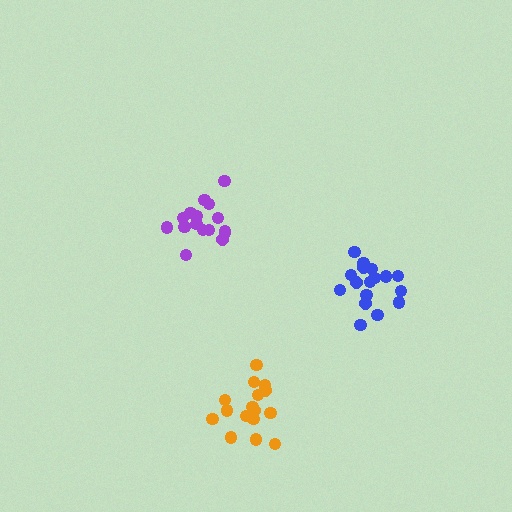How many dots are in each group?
Group 1: 16 dots, Group 2: 17 dots, Group 3: 17 dots (50 total).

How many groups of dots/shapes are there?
There are 3 groups.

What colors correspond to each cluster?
The clusters are colored: purple, blue, orange.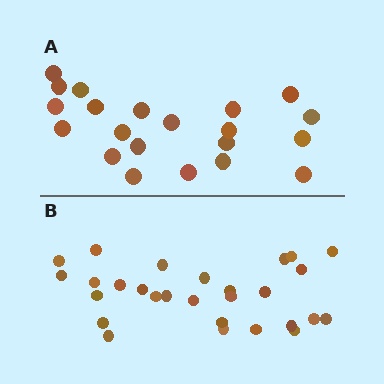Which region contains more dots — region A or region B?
Region B (the bottom region) has more dots.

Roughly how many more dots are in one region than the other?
Region B has roughly 8 or so more dots than region A.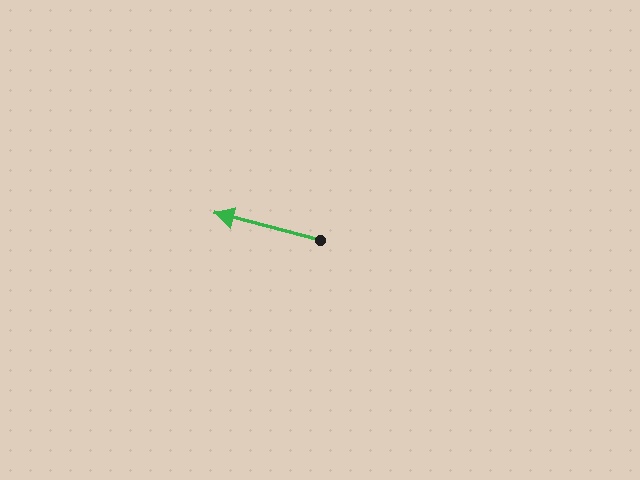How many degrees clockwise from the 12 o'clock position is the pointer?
Approximately 284 degrees.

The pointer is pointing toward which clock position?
Roughly 9 o'clock.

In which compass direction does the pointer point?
West.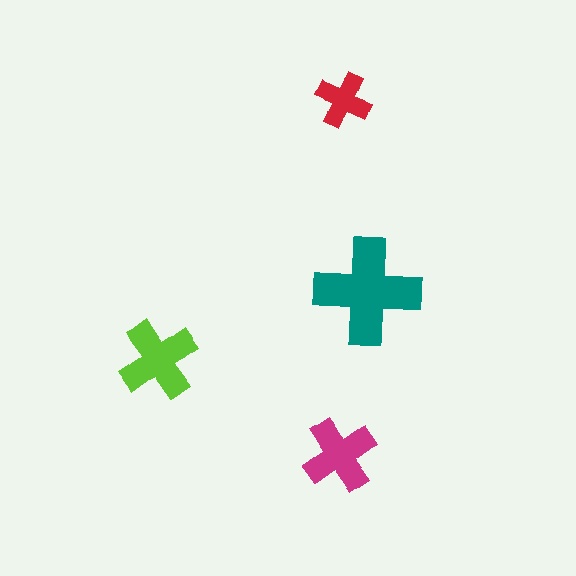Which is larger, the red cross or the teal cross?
The teal one.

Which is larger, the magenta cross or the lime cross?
The lime one.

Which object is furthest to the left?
The lime cross is leftmost.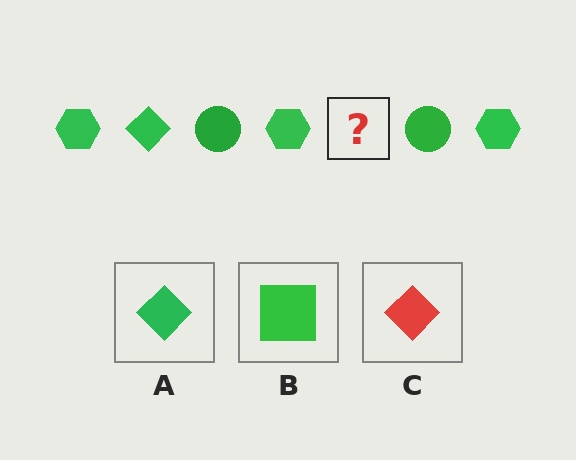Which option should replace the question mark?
Option A.